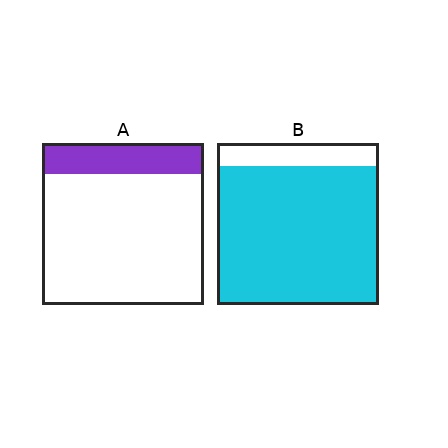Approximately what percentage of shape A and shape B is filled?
A is approximately 20% and B is approximately 85%.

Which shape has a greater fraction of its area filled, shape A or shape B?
Shape B.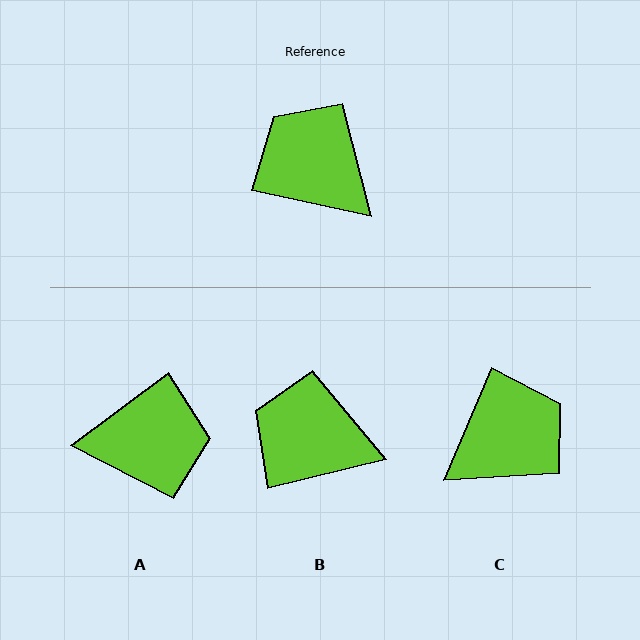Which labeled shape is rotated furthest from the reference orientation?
A, about 131 degrees away.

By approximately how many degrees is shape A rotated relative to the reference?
Approximately 131 degrees clockwise.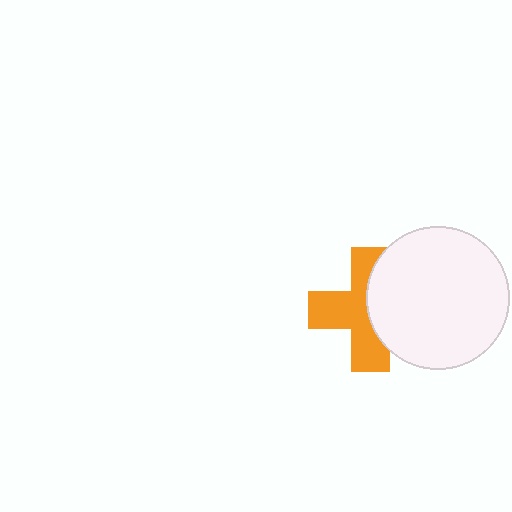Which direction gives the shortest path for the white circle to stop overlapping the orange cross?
Moving right gives the shortest separation.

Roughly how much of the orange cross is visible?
About half of it is visible (roughly 58%).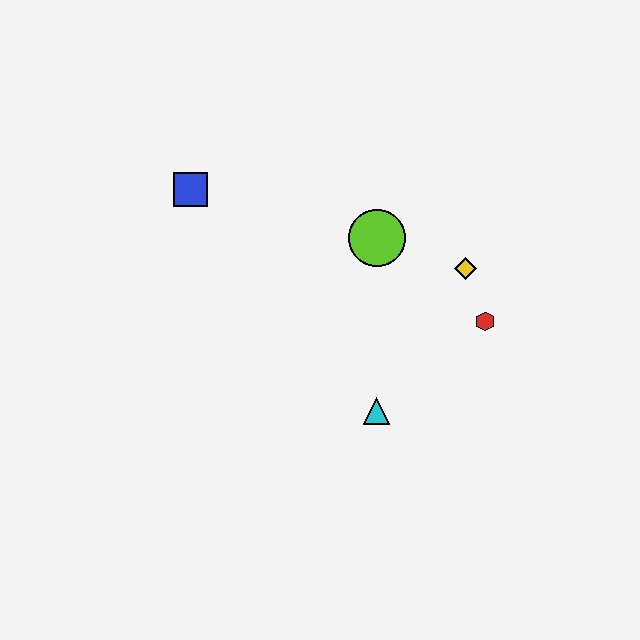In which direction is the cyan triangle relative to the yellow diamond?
The cyan triangle is below the yellow diamond.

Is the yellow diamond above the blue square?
No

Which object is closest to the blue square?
The lime circle is closest to the blue square.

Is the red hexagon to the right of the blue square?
Yes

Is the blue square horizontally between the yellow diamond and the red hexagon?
No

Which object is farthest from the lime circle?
The blue square is farthest from the lime circle.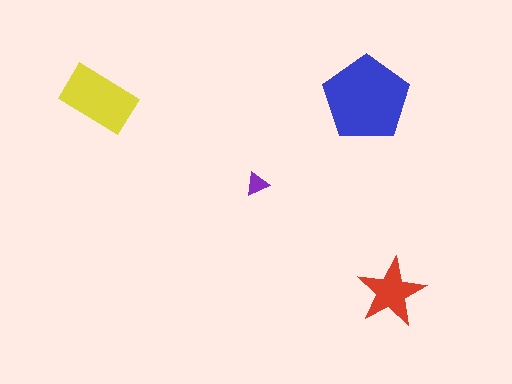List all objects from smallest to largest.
The purple triangle, the red star, the yellow rectangle, the blue pentagon.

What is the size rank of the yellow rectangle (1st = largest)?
2nd.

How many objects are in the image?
There are 4 objects in the image.